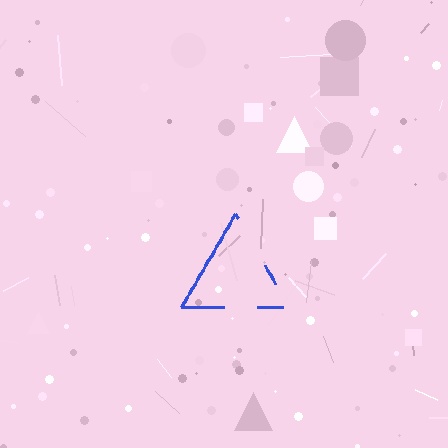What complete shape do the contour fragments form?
The contour fragments form a triangle.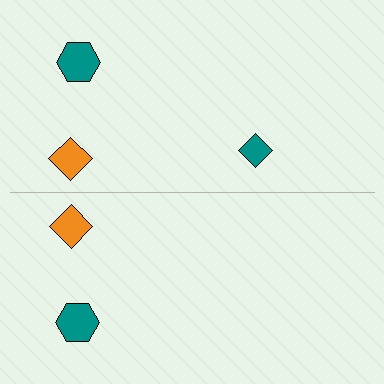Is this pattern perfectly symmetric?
No, the pattern is not perfectly symmetric. A teal diamond is missing from the bottom side.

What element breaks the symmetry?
A teal diamond is missing from the bottom side.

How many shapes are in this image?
There are 5 shapes in this image.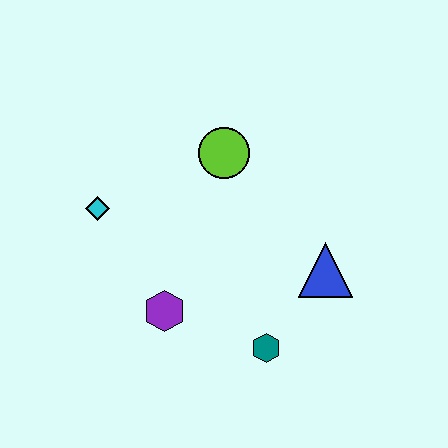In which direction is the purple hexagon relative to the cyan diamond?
The purple hexagon is below the cyan diamond.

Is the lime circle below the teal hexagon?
No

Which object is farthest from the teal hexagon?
The cyan diamond is farthest from the teal hexagon.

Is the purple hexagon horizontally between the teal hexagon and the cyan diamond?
Yes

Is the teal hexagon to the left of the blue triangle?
Yes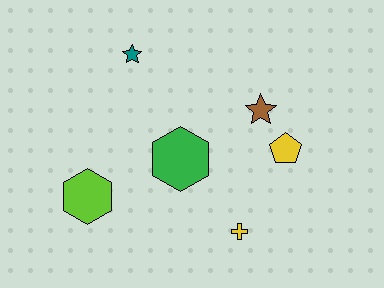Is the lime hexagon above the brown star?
No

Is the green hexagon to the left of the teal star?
No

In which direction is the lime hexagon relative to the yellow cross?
The lime hexagon is to the left of the yellow cross.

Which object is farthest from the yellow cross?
The teal star is farthest from the yellow cross.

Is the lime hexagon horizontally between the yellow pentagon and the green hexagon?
No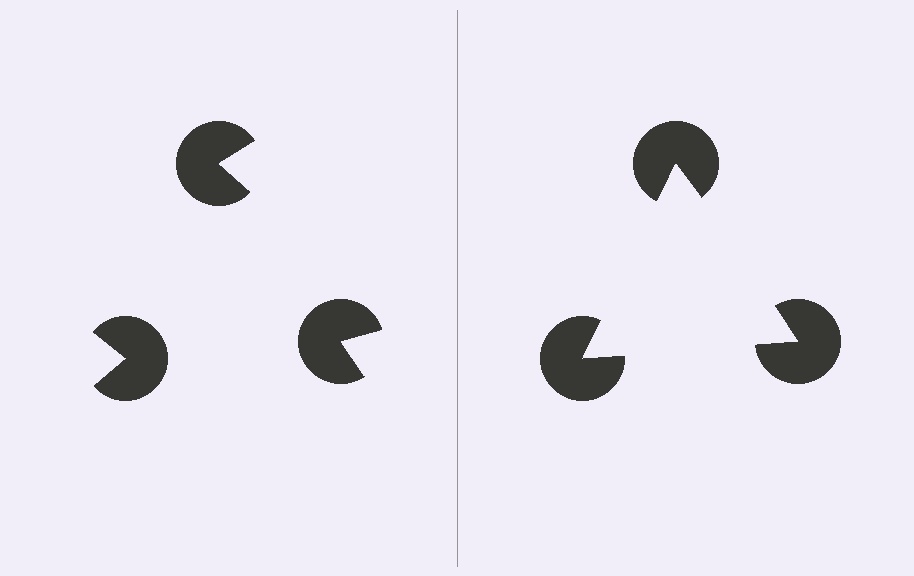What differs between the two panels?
The pac-man discs are positioned identically on both sides; only the wedge orientations differ. On the right they align to a triangle; on the left they are misaligned.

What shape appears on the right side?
An illusory triangle.